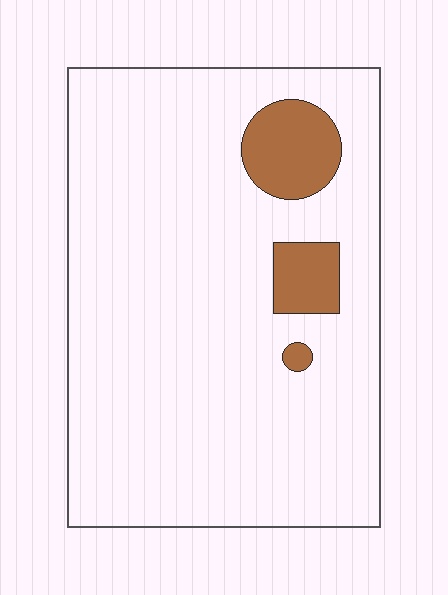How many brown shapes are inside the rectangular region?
3.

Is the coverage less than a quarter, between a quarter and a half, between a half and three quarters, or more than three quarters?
Less than a quarter.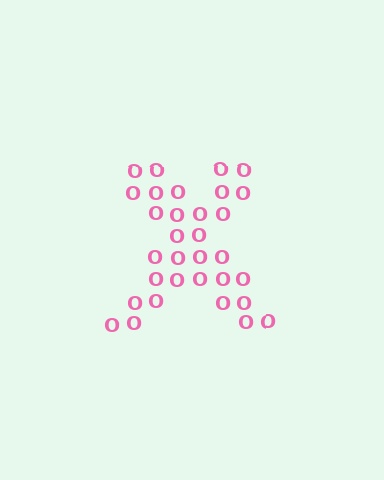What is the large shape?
The large shape is the letter X.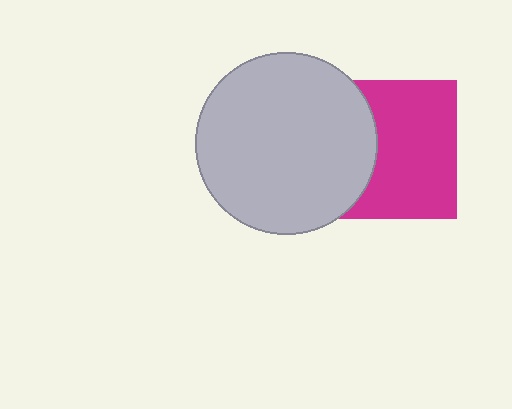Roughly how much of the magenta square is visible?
About half of it is visible (roughly 64%).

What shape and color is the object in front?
The object in front is a light gray circle.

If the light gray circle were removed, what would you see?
You would see the complete magenta square.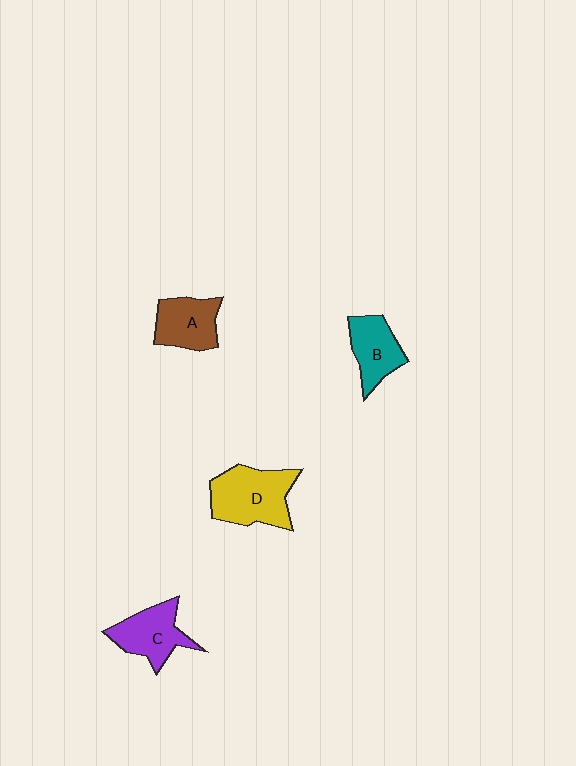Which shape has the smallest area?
Shape B (teal).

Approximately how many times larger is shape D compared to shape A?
Approximately 1.5 times.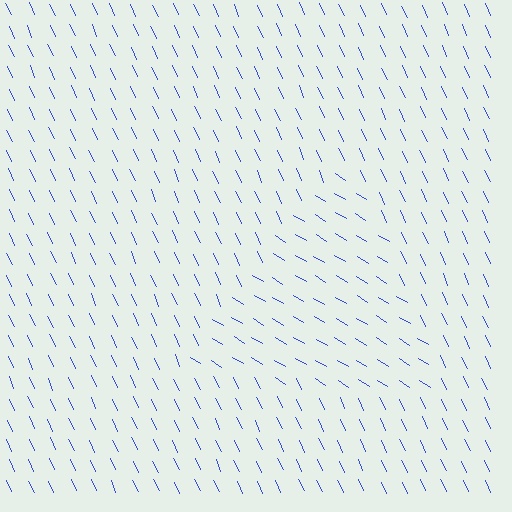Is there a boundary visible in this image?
Yes, there is a texture boundary formed by a change in line orientation.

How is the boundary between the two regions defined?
The boundary is defined purely by a change in line orientation (approximately 34 degrees difference). All lines are the same color and thickness.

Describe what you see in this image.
The image is filled with small blue line segments. A triangle region in the image has lines oriented differently from the surrounding lines, creating a visible texture boundary.